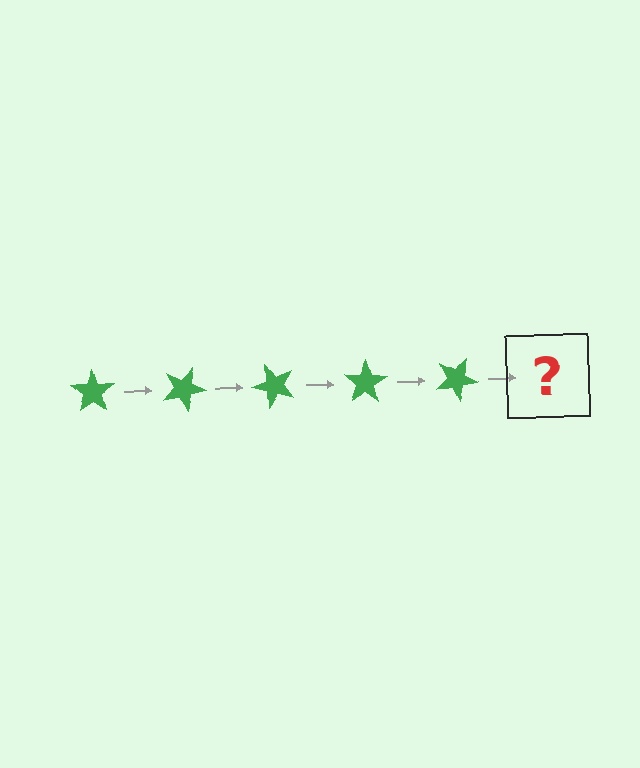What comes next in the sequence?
The next element should be a green star rotated 125 degrees.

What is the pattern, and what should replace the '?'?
The pattern is that the star rotates 25 degrees each step. The '?' should be a green star rotated 125 degrees.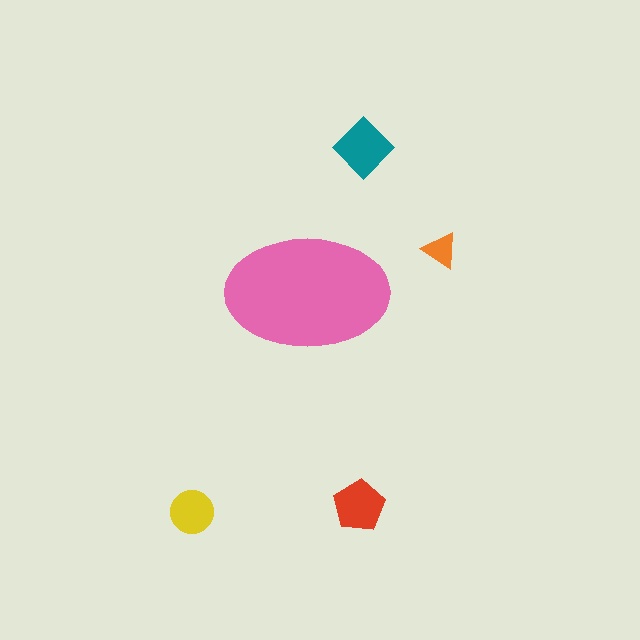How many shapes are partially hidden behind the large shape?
0 shapes are partially hidden.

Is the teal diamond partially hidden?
No, the teal diamond is fully visible.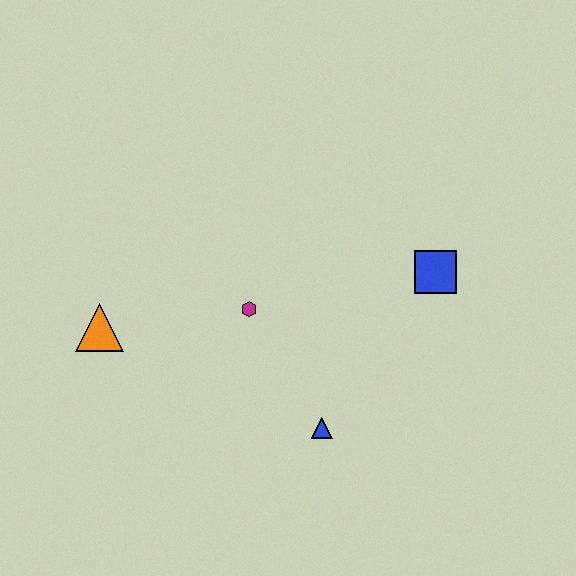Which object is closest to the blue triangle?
The magenta hexagon is closest to the blue triangle.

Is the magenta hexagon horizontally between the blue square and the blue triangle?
No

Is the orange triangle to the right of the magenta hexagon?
No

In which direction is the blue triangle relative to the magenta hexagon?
The blue triangle is below the magenta hexagon.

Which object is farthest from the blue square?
The orange triangle is farthest from the blue square.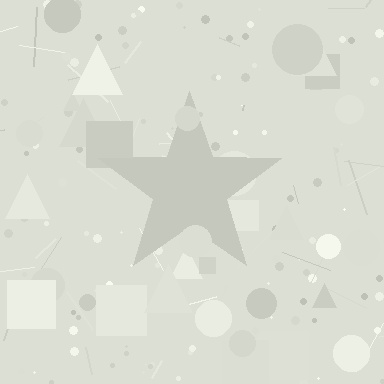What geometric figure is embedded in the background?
A star is embedded in the background.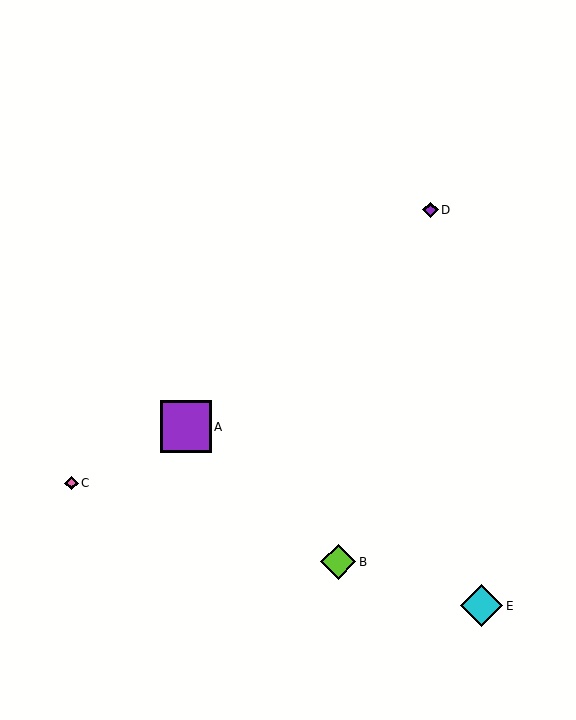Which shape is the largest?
The purple square (labeled A) is the largest.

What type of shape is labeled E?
Shape E is a cyan diamond.